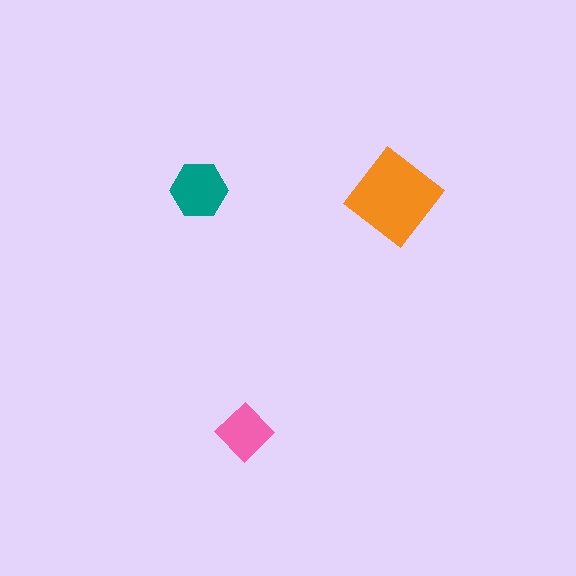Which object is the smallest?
The pink diamond.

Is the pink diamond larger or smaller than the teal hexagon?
Smaller.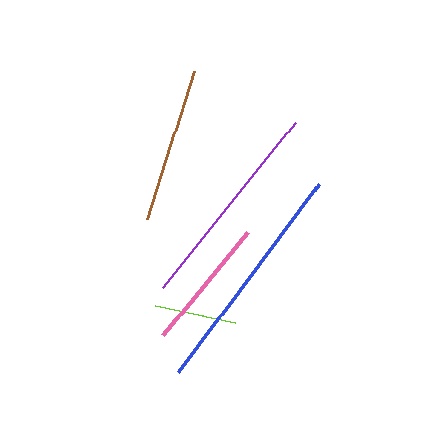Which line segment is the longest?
The blue line is the longest at approximately 235 pixels.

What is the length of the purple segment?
The purple segment is approximately 212 pixels long.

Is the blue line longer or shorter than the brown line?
The blue line is longer than the brown line.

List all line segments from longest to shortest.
From longest to shortest: blue, purple, brown, pink, lime.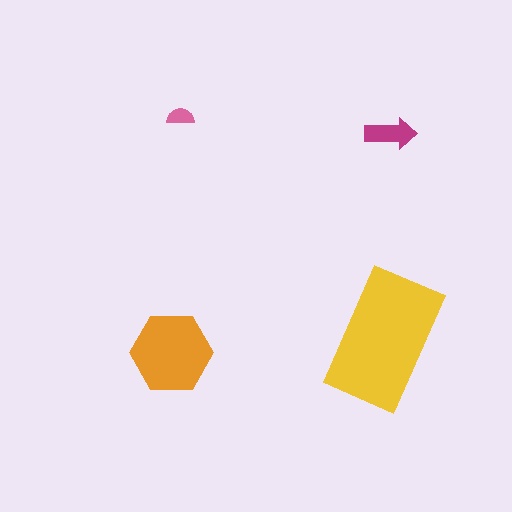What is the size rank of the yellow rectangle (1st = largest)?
1st.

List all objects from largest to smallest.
The yellow rectangle, the orange hexagon, the magenta arrow, the pink semicircle.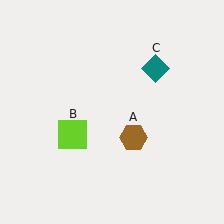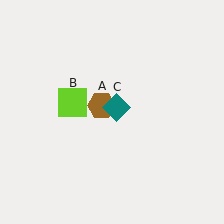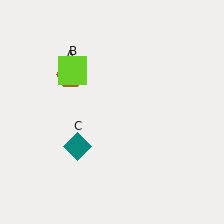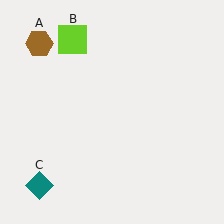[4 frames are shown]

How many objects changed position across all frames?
3 objects changed position: brown hexagon (object A), lime square (object B), teal diamond (object C).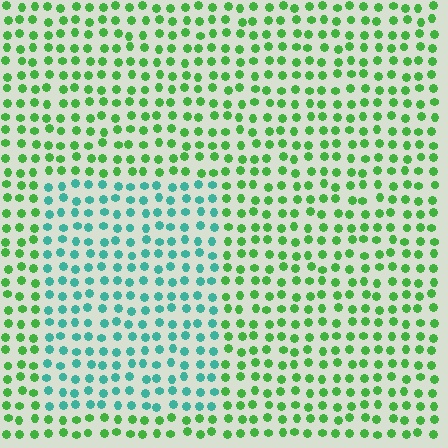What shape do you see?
I see a rectangle.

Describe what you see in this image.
The image is filled with small green elements in a uniform arrangement. A rectangle-shaped region is visible where the elements are tinted to a slightly different hue, forming a subtle color boundary.